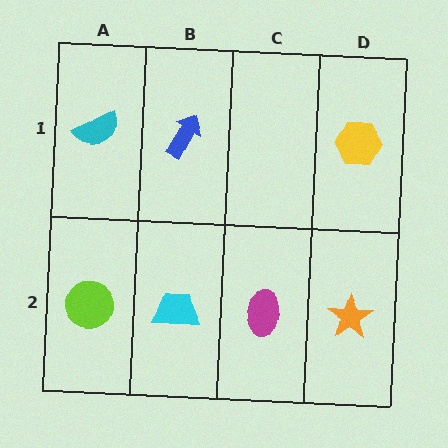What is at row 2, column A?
A lime circle.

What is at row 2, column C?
A magenta ellipse.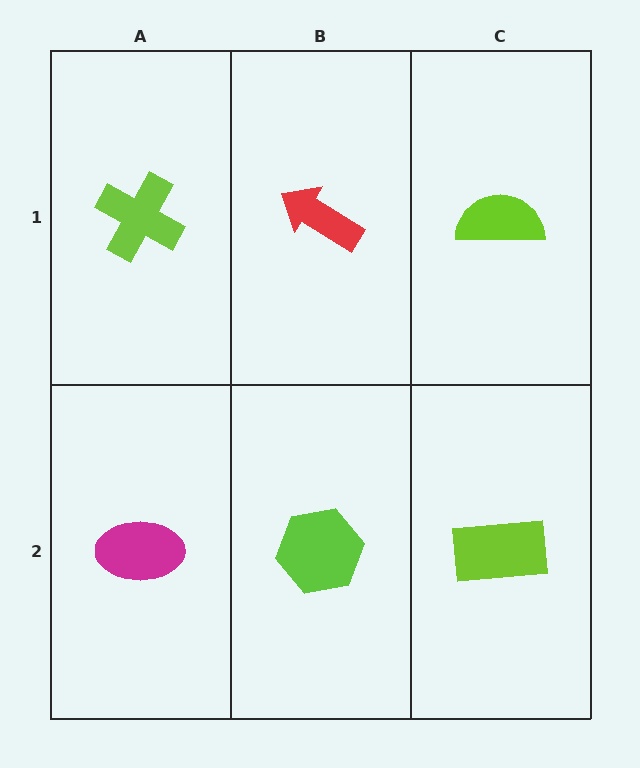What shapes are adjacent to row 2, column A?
A lime cross (row 1, column A), a lime hexagon (row 2, column B).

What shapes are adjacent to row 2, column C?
A lime semicircle (row 1, column C), a lime hexagon (row 2, column B).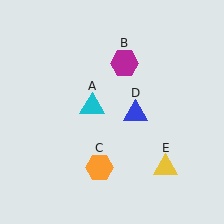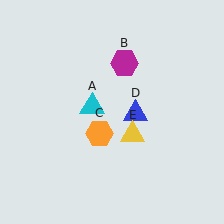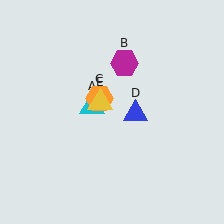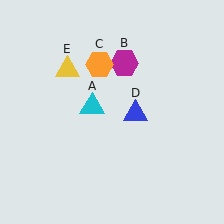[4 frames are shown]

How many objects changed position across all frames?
2 objects changed position: orange hexagon (object C), yellow triangle (object E).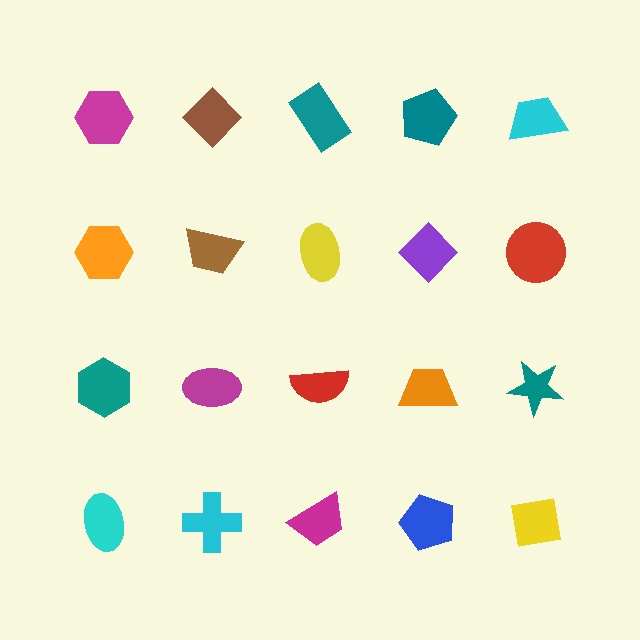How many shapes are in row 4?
5 shapes.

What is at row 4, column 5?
A yellow square.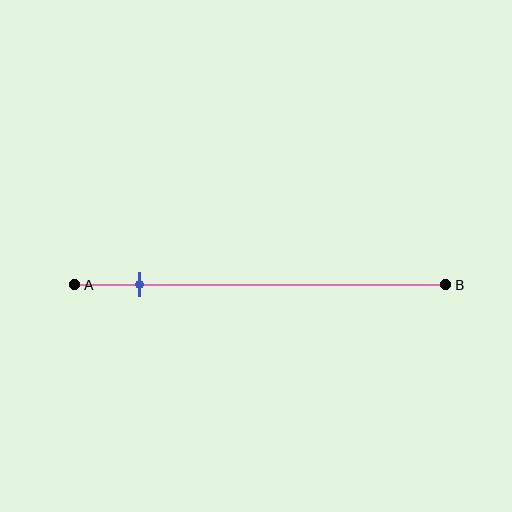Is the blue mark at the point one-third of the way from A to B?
No, the mark is at about 15% from A, not at the 33% one-third point.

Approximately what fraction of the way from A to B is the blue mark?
The blue mark is approximately 15% of the way from A to B.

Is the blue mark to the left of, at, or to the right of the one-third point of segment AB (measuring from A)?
The blue mark is to the left of the one-third point of segment AB.